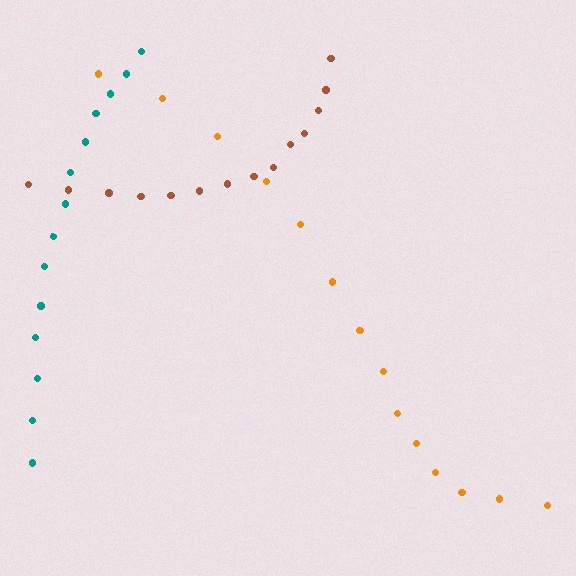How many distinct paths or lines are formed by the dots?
There are 3 distinct paths.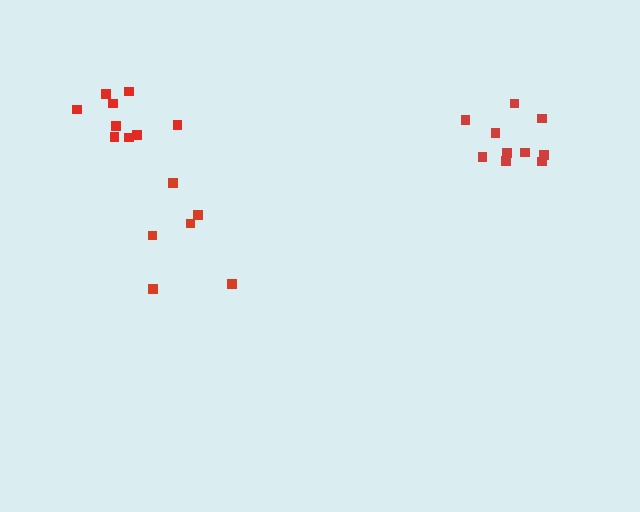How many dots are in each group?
Group 1: 10 dots, Group 2: 6 dots, Group 3: 9 dots (25 total).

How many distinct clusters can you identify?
There are 3 distinct clusters.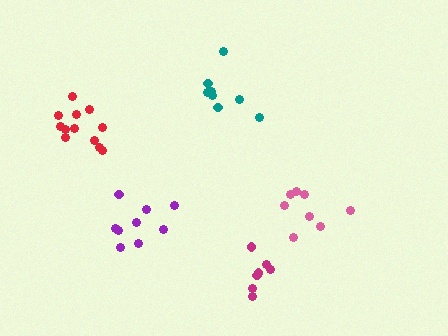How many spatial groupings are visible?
There are 5 spatial groupings.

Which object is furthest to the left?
The red cluster is leftmost.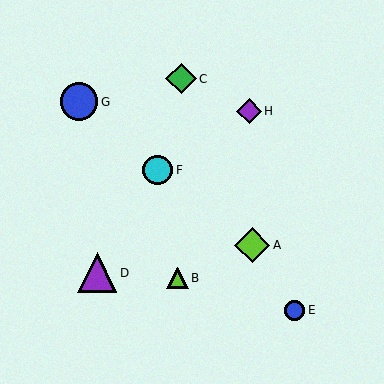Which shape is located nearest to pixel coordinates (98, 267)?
The purple triangle (labeled D) at (97, 273) is nearest to that location.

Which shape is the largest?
The purple triangle (labeled D) is the largest.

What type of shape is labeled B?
Shape B is a lime triangle.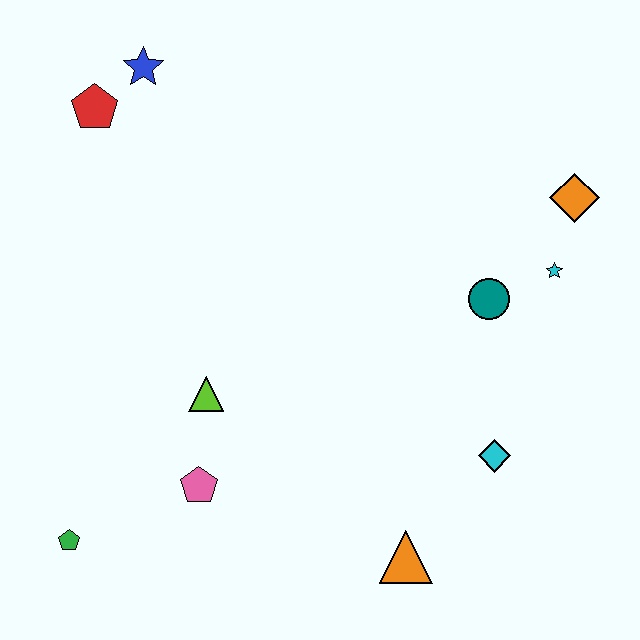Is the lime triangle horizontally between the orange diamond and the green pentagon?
Yes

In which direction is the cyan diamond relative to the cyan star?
The cyan diamond is below the cyan star.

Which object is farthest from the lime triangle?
The orange diamond is farthest from the lime triangle.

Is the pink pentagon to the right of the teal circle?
No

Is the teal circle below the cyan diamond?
No